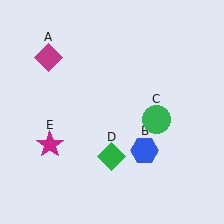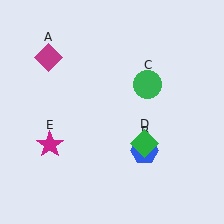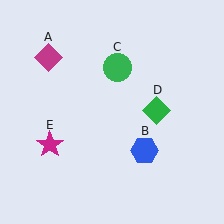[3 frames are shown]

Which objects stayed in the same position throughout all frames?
Magenta diamond (object A) and blue hexagon (object B) and magenta star (object E) remained stationary.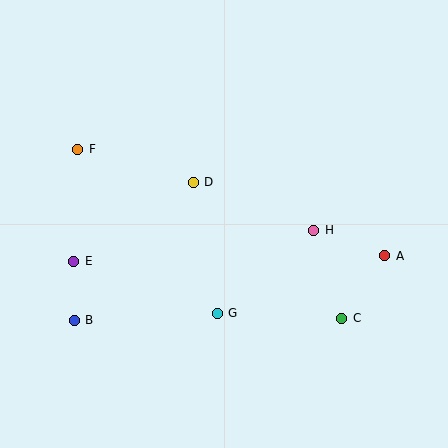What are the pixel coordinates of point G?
Point G is at (217, 313).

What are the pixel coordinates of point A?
Point A is at (385, 256).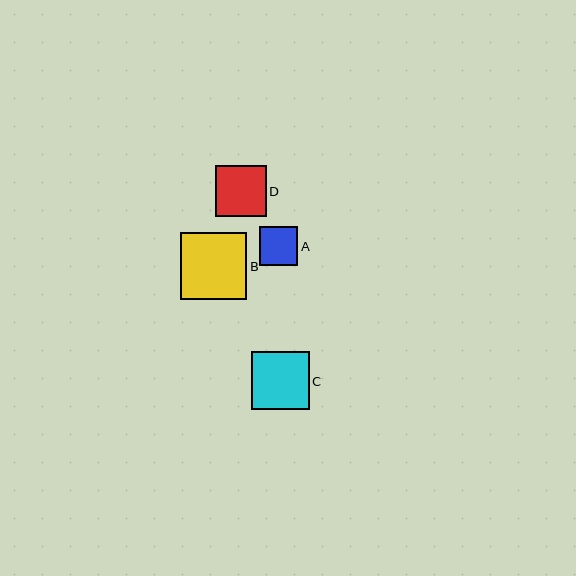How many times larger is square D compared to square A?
Square D is approximately 1.3 times the size of square A.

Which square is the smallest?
Square A is the smallest with a size of approximately 39 pixels.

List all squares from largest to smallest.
From largest to smallest: B, C, D, A.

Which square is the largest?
Square B is the largest with a size of approximately 67 pixels.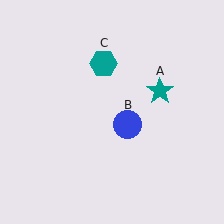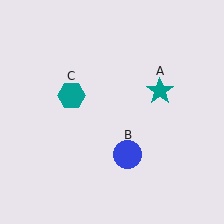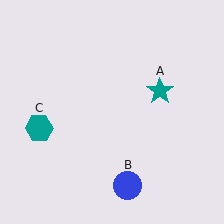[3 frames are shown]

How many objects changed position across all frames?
2 objects changed position: blue circle (object B), teal hexagon (object C).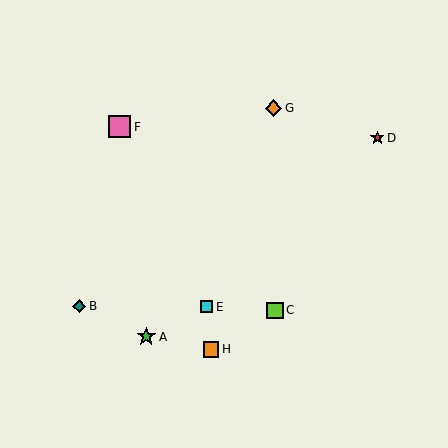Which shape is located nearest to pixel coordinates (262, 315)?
The lime square (labeled C) at (275, 311) is nearest to that location.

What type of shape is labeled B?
Shape B is a teal diamond.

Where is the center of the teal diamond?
The center of the teal diamond is at (79, 306).